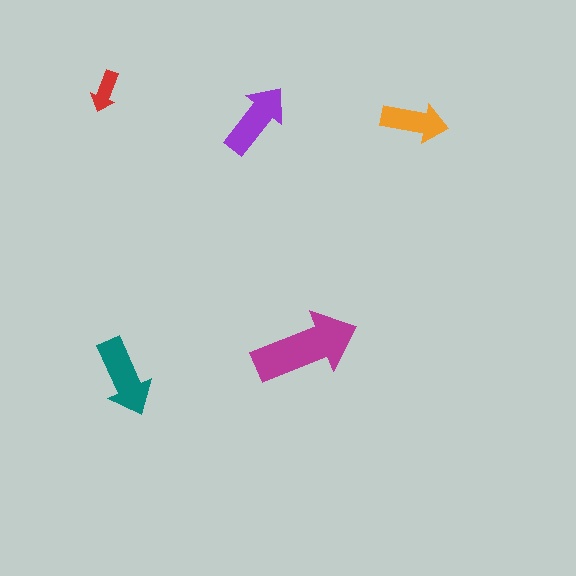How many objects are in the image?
There are 5 objects in the image.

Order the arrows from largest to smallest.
the magenta one, the teal one, the purple one, the orange one, the red one.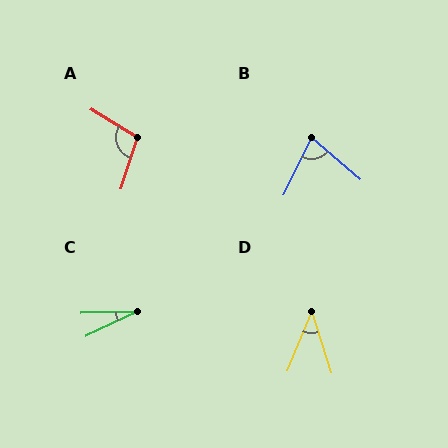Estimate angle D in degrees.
Approximately 40 degrees.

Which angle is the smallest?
C, at approximately 24 degrees.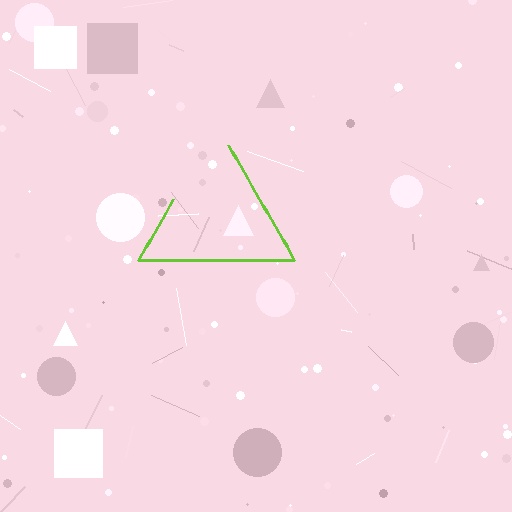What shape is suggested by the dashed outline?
The dashed outline suggests a triangle.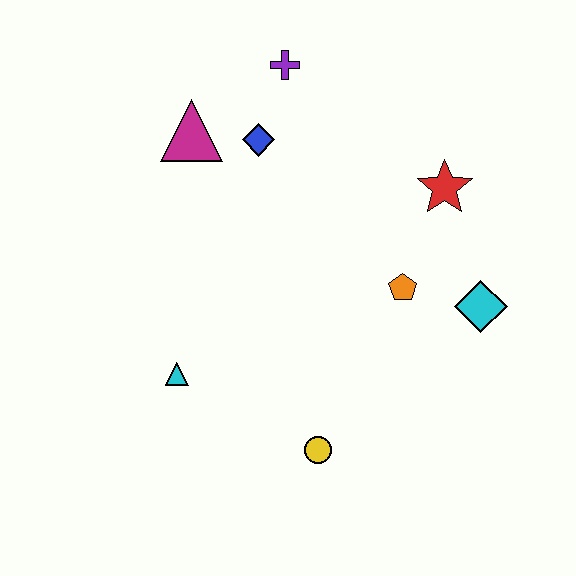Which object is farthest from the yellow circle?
The purple cross is farthest from the yellow circle.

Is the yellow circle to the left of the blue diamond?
No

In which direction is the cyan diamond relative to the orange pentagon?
The cyan diamond is to the right of the orange pentagon.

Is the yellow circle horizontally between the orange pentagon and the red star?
No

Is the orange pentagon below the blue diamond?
Yes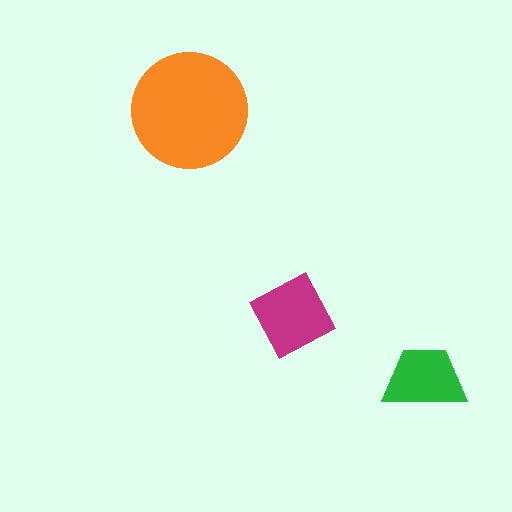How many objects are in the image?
There are 3 objects in the image.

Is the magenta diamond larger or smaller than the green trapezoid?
Larger.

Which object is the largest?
The orange circle.